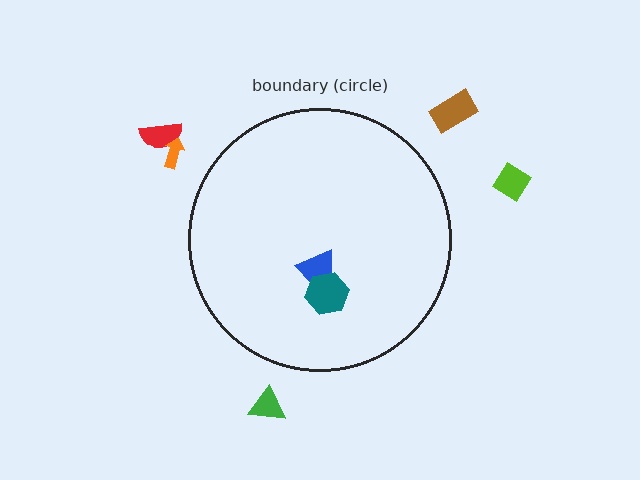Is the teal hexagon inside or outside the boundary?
Inside.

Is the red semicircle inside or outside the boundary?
Outside.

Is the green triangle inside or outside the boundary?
Outside.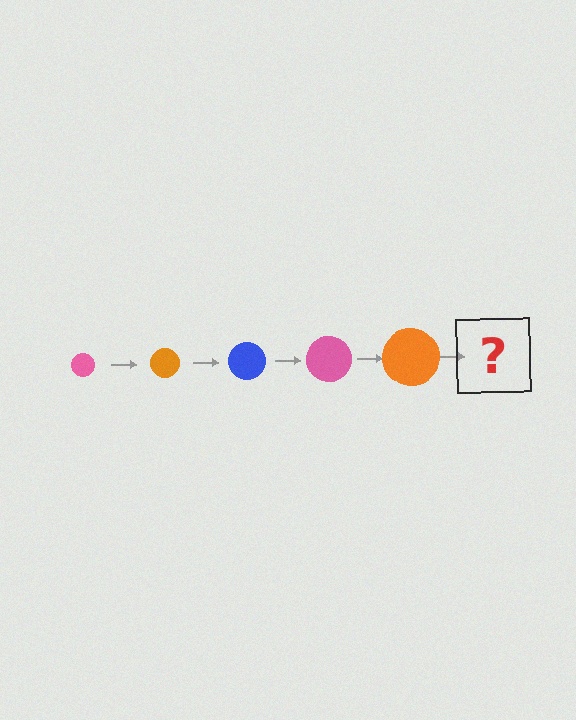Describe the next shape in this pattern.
It should be a blue circle, larger than the previous one.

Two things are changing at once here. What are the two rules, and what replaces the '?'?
The two rules are that the circle grows larger each step and the color cycles through pink, orange, and blue. The '?' should be a blue circle, larger than the previous one.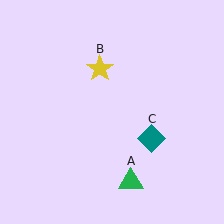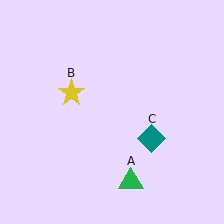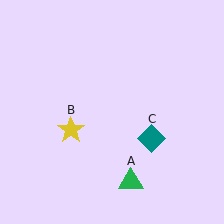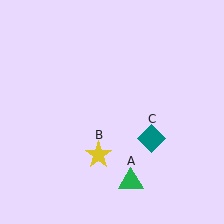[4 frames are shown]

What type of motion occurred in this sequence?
The yellow star (object B) rotated counterclockwise around the center of the scene.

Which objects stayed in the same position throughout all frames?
Green triangle (object A) and teal diamond (object C) remained stationary.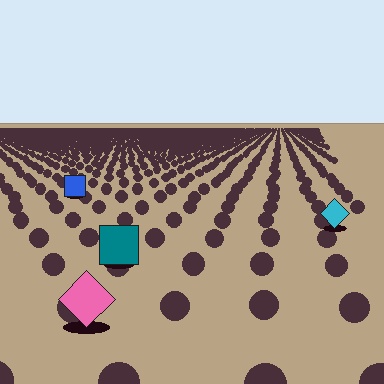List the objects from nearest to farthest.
From nearest to farthest: the pink diamond, the teal square, the cyan diamond, the blue square.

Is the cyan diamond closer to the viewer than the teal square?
No. The teal square is closer — you can tell from the texture gradient: the ground texture is coarser near it.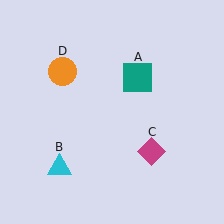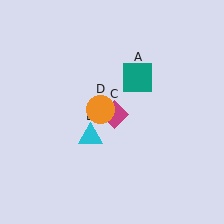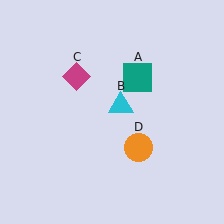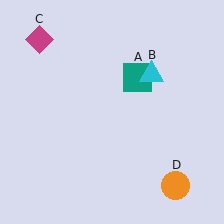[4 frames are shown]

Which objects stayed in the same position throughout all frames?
Teal square (object A) remained stationary.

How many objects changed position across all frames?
3 objects changed position: cyan triangle (object B), magenta diamond (object C), orange circle (object D).